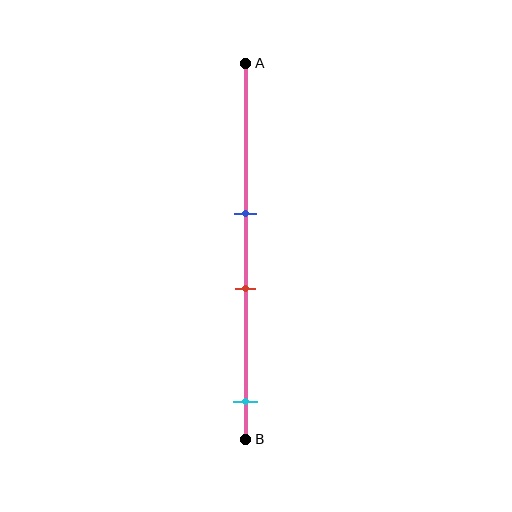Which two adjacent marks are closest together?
The blue and red marks are the closest adjacent pair.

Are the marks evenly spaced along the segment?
No, the marks are not evenly spaced.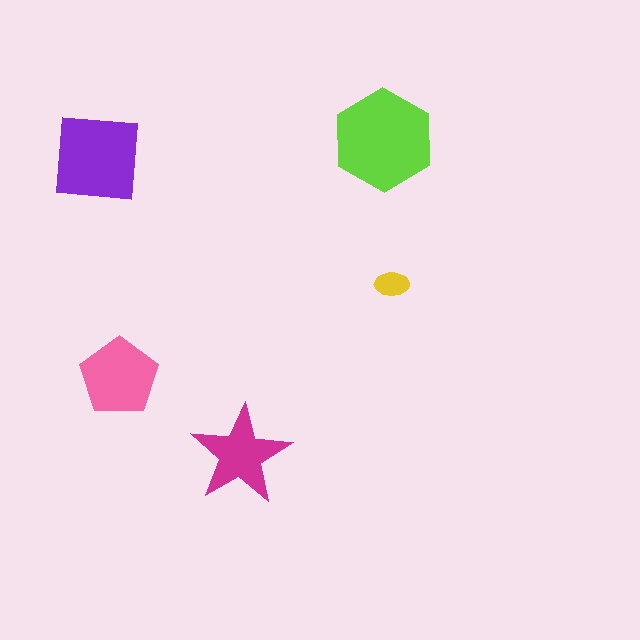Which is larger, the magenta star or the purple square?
The purple square.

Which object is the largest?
The lime hexagon.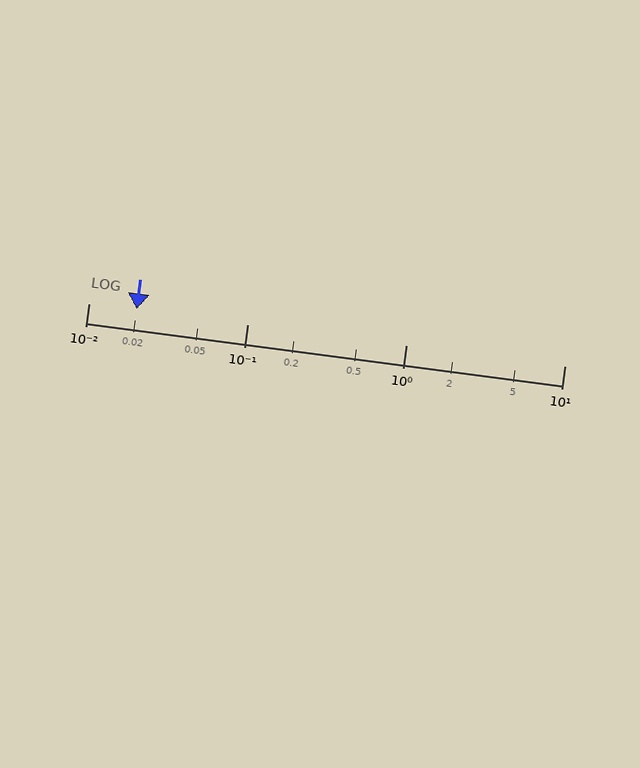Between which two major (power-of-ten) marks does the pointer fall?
The pointer is between 0.01 and 0.1.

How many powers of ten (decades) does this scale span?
The scale spans 3 decades, from 0.01 to 10.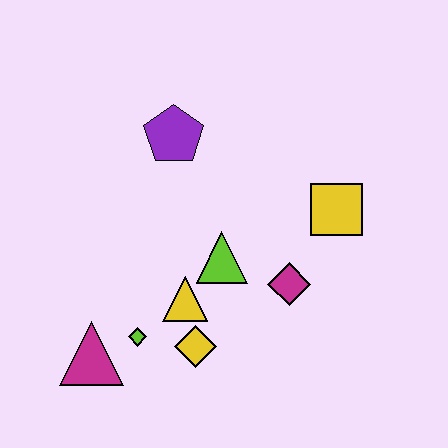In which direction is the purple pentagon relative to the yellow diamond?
The purple pentagon is above the yellow diamond.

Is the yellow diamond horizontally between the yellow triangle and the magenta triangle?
No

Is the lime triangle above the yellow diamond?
Yes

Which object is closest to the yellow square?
The magenta diamond is closest to the yellow square.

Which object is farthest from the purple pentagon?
The magenta triangle is farthest from the purple pentagon.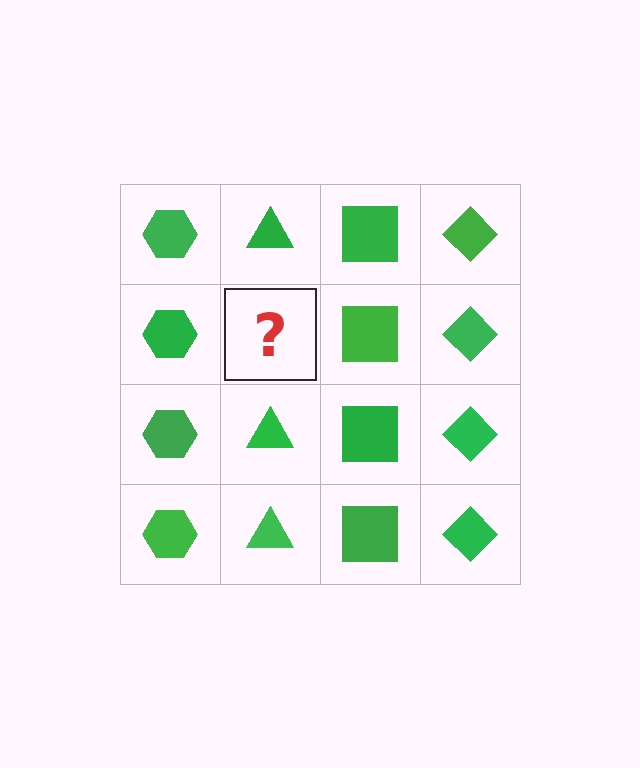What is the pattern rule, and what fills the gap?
The rule is that each column has a consistent shape. The gap should be filled with a green triangle.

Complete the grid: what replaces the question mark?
The question mark should be replaced with a green triangle.